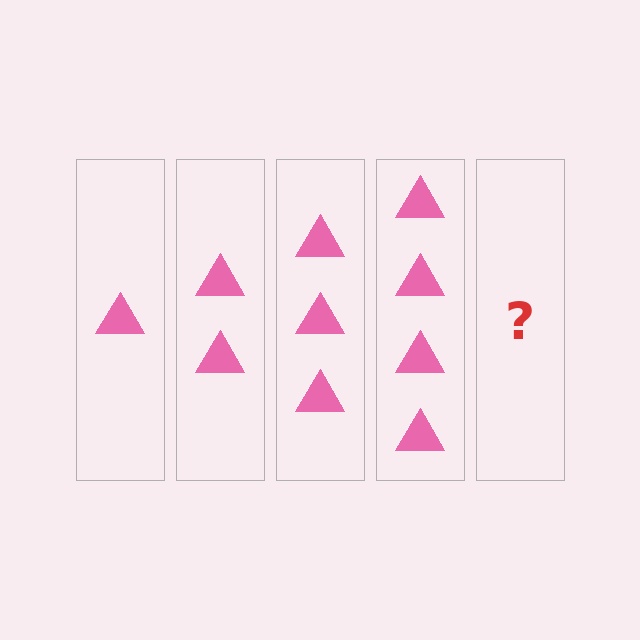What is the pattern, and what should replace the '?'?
The pattern is that each step adds one more triangle. The '?' should be 5 triangles.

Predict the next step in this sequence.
The next step is 5 triangles.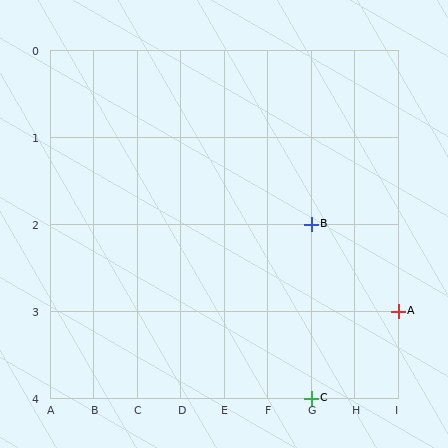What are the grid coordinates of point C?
Point C is at grid coordinates (G, 4).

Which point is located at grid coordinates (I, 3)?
Point A is at (I, 3).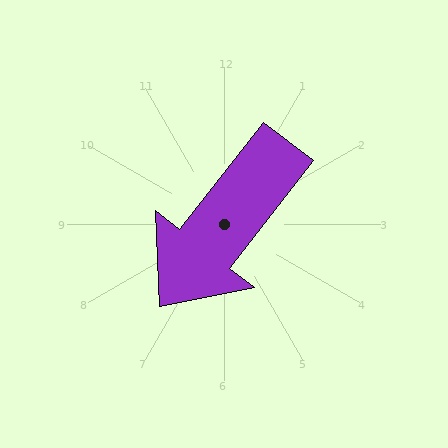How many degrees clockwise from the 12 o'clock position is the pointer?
Approximately 218 degrees.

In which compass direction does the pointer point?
Southwest.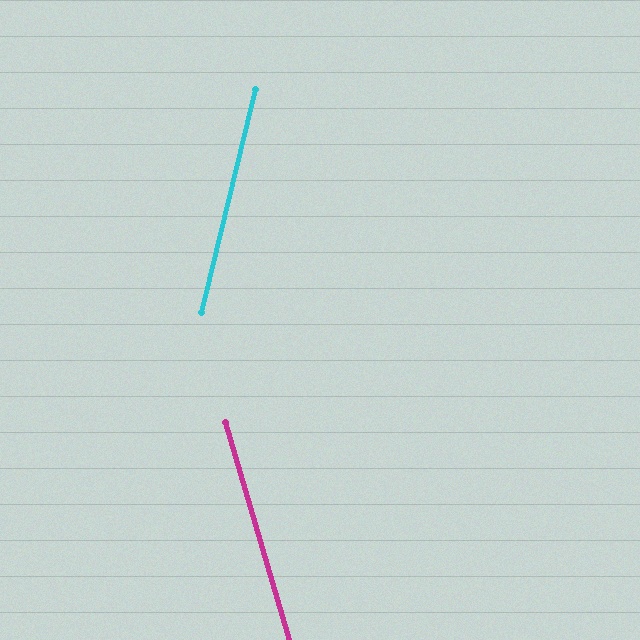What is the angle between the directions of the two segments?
Approximately 30 degrees.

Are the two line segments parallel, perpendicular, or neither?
Neither parallel nor perpendicular — they differ by about 30°.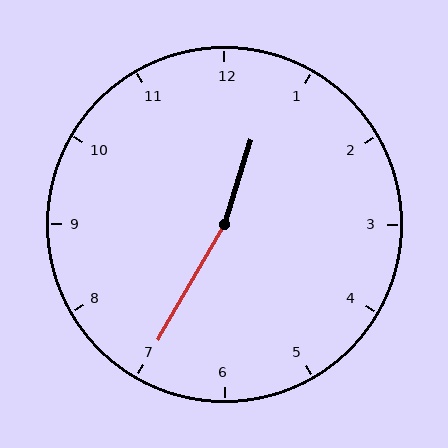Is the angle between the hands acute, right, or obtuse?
It is obtuse.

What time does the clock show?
12:35.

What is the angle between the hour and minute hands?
Approximately 168 degrees.